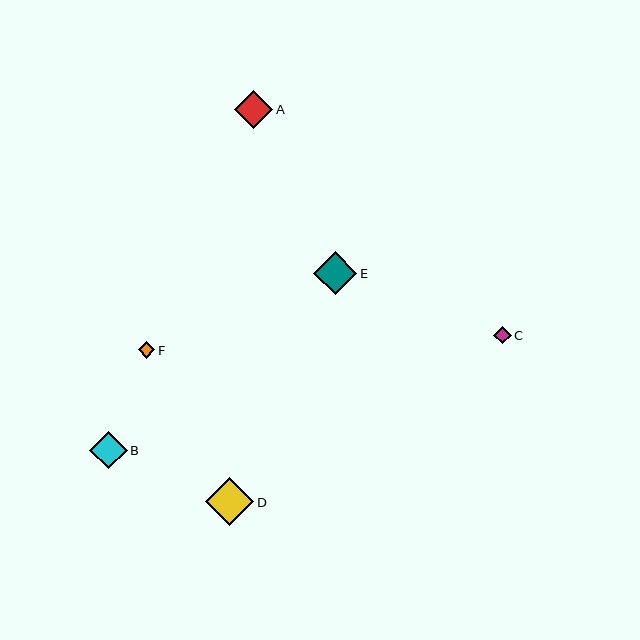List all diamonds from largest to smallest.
From largest to smallest: D, E, A, B, C, F.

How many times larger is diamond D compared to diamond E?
Diamond D is approximately 1.1 times the size of diamond E.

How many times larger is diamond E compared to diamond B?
Diamond E is approximately 1.1 times the size of diamond B.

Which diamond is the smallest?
Diamond F is the smallest with a size of approximately 17 pixels.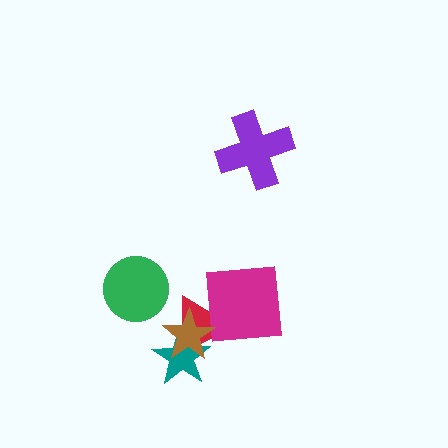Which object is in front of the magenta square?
The brown star is in front of the magenta square.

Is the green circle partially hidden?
No, no other shape covers it.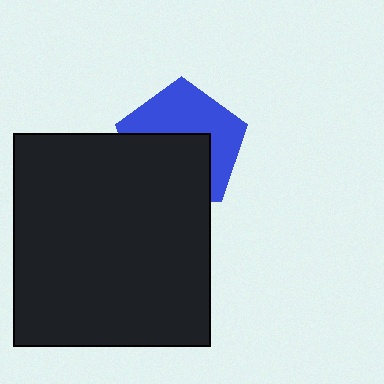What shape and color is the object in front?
The object in front is a black rectangle.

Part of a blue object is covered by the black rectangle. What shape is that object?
It is a pentagon.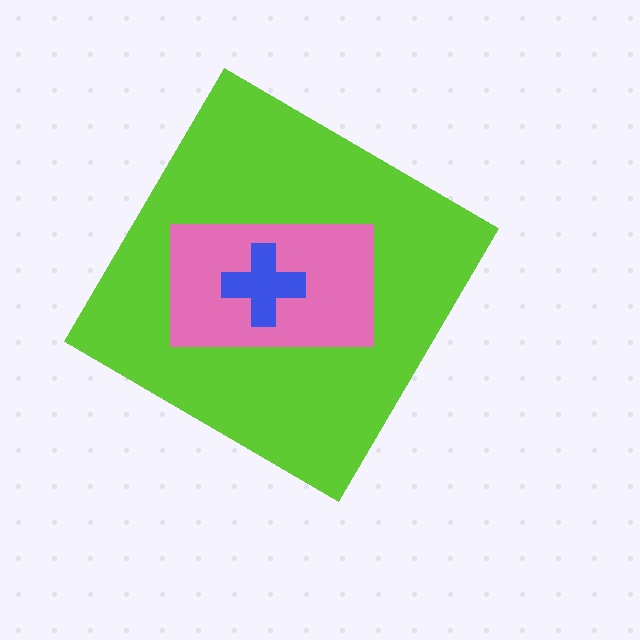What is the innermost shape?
The blue cross.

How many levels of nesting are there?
3.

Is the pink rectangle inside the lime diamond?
Yes.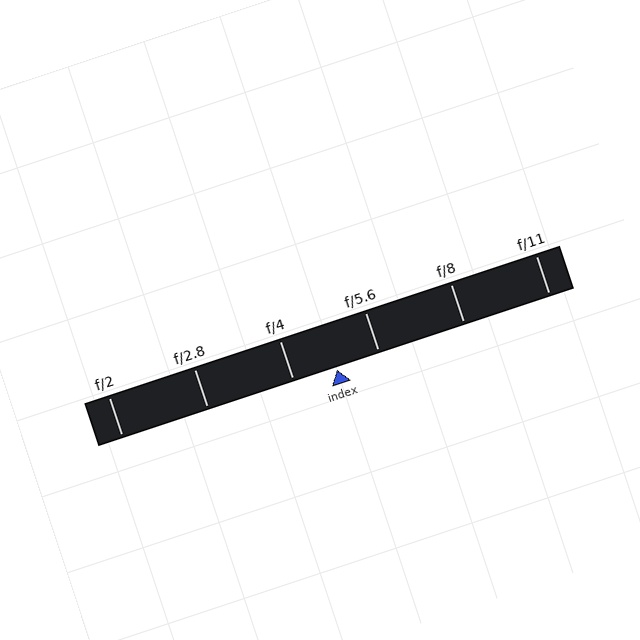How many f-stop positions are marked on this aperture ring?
There are 6 f-stop positions marked.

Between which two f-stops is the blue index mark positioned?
The index mark is between f/4 and f/5.6.